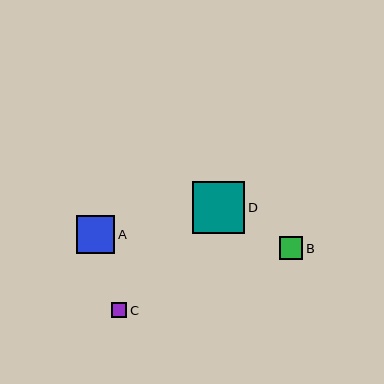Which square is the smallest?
Square C is the smallest with a size of approximately 15 pixels.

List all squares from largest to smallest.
From largest to smallest: D, A, B, C.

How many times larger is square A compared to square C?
Square A is approximately 2.5 times the size of square C.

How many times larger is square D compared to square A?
Square D is approximately 1.4 times the size of square A.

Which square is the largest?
Square D is the largest with a size of approximately 52 pixels.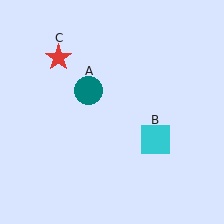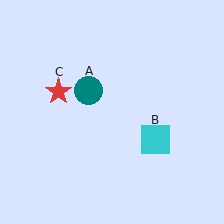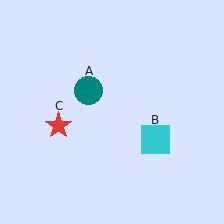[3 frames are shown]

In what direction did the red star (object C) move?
The red star (object C) moved down.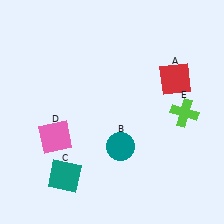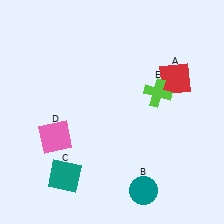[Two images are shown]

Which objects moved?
The objects that moved are: the teal circle (B), the lime cross (E).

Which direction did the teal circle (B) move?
The teal circle (B) moved down.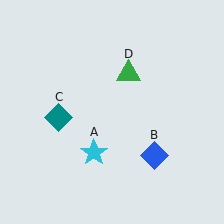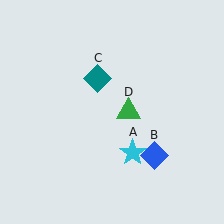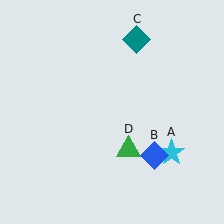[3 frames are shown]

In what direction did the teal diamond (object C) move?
The teal diamond (object C) moved up and to the right.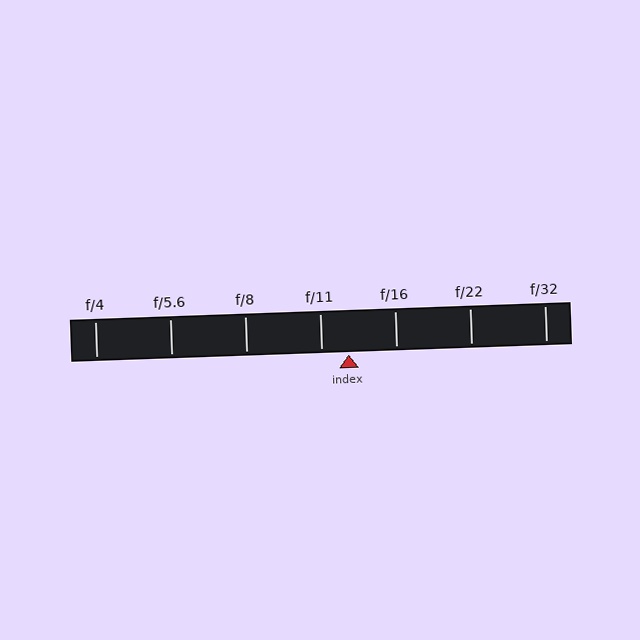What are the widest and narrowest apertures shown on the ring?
The widest aperture shown is f/4 and the narrowest is f/32.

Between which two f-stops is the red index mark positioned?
The index mark is between f/11 and f/16.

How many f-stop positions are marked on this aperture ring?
There are 7 f-stop positions marked.